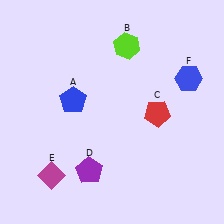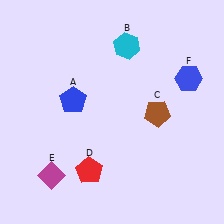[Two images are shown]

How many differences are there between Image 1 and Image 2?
There are 3 differences between the two images.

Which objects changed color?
B changed from lime to cyan. C changed from red to brown. D changed from purple to red.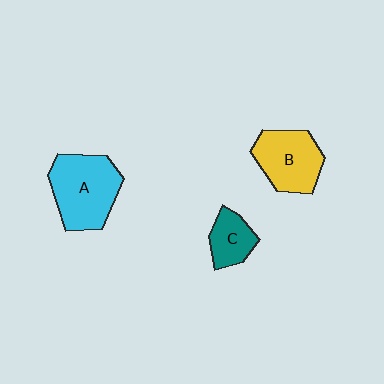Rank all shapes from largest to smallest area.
From largest to smallest: A (cyan), B (yellow), C (teal).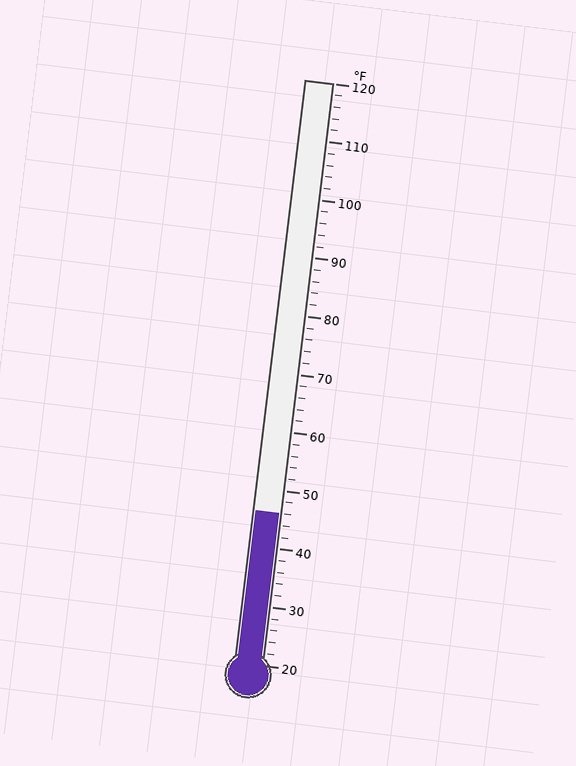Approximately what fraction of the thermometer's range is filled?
The thermometer is filled to approximately 25% of its range.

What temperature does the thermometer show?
The thermometer shows approximately 46°F.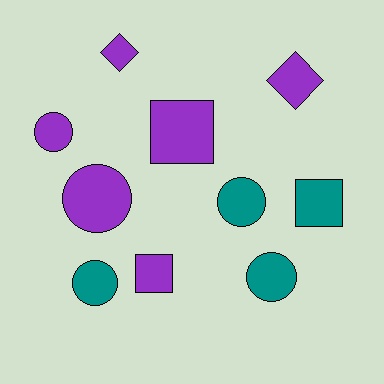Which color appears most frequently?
Purple, with 6 objects.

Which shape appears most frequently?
Circle, with 5 objects.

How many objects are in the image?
There are 10 objects.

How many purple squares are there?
There are 2 purple squares.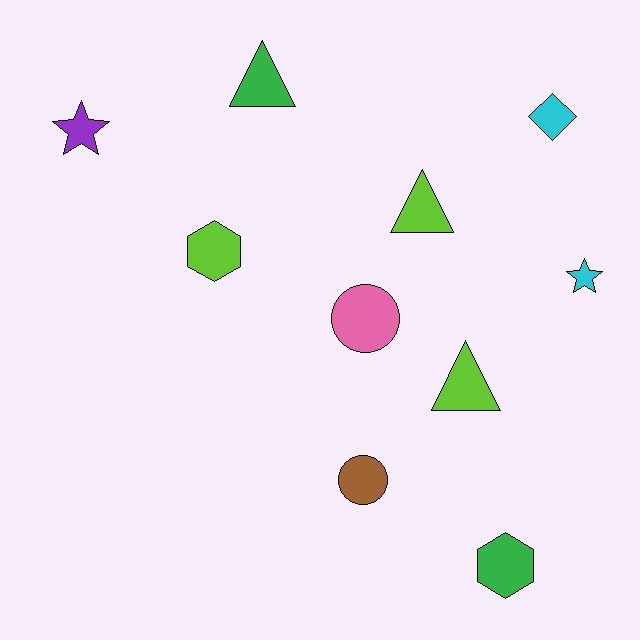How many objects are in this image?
There are 10 objects.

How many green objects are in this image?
There are 2 green objects.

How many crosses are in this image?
There are no crosses.